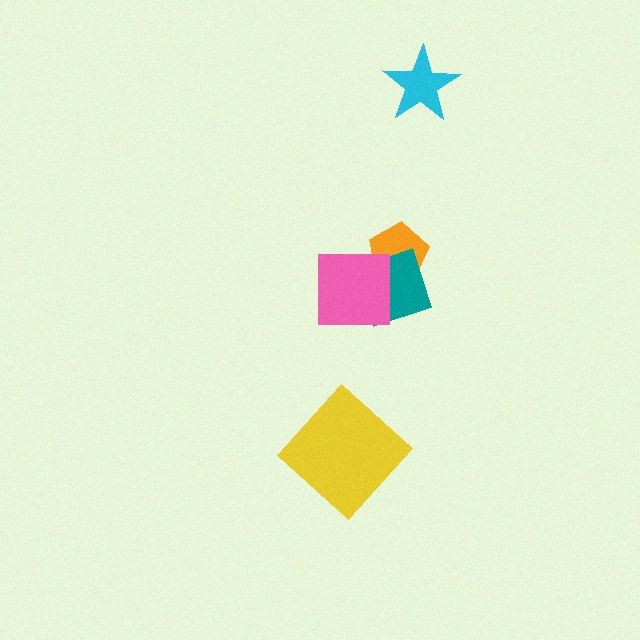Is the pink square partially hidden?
No, no other shape covers it.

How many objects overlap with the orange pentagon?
2 objects overlap with the orange pentagon.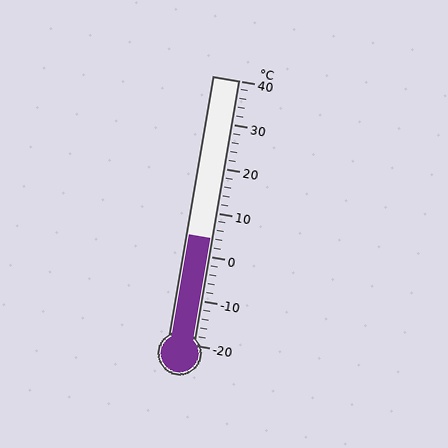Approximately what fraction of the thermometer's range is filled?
The thermometer is filled to approximately 40% of its range.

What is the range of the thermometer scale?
The thermometer scale ranges from -20°C to 40°C.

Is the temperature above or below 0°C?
The temperature is above 0°C.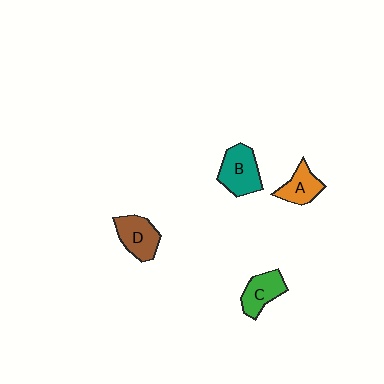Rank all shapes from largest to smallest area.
From largest to smallest: B (teal), D (brown), C (green), A (orange).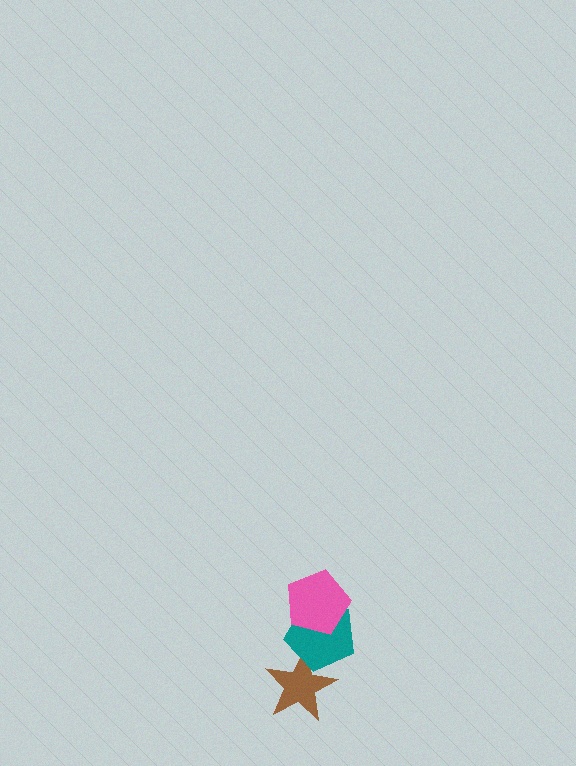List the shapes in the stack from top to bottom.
From top to bottom: the pink pentagon, the teal pentagon, the brown star.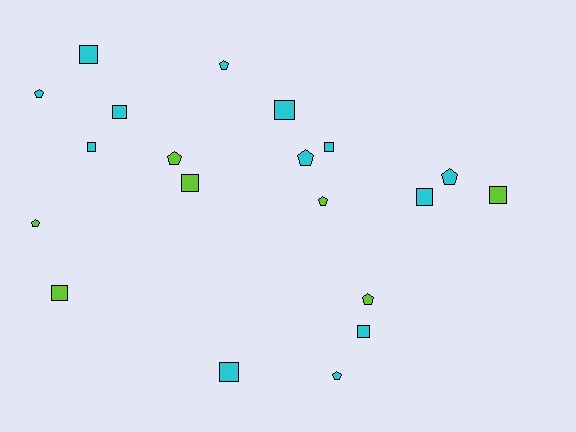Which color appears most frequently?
Cyan, with 13 objects.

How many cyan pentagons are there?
There are 5 cyan pentagons.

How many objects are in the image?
There are 20 objects.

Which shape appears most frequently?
Square, with 11 objects.